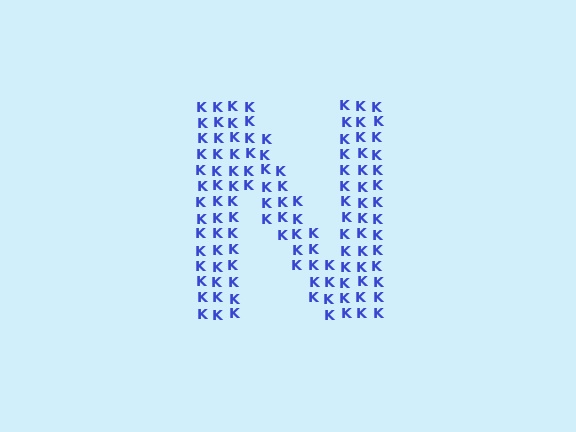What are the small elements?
The small elements are letter K's.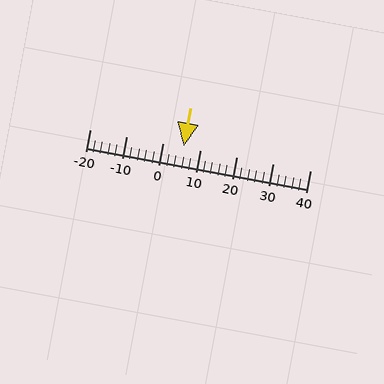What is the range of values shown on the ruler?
The ruler shows values from -20 to 40.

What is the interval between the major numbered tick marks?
The major tick marks are spaced 10 units apart.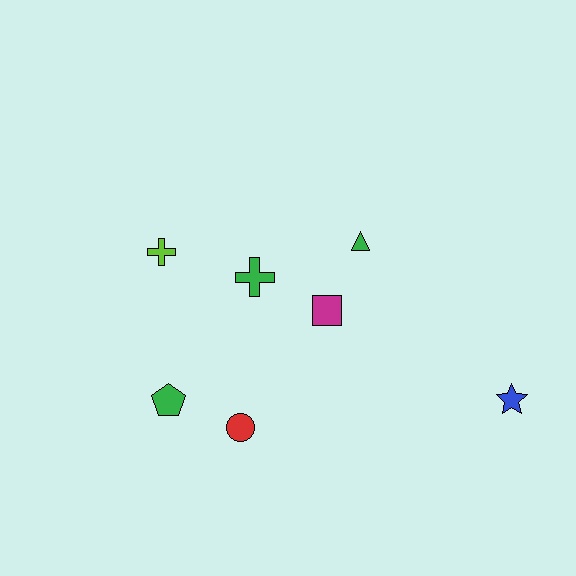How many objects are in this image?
There are 7 objects.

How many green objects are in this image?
There are 3 green objects.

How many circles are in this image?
There is 1 circle.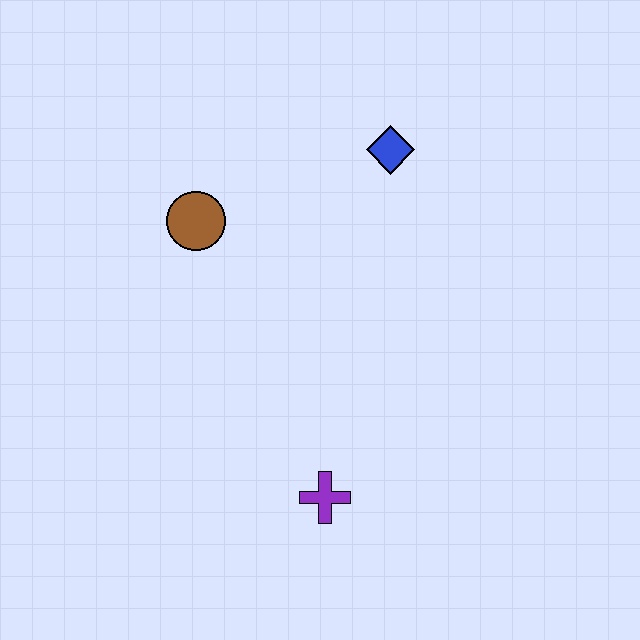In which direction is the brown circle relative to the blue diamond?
The brown circle is to the left of the blue diamond.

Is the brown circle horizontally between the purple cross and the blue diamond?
No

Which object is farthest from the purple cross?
The blue diamond is farthest from the purple cross.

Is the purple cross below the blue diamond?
Yes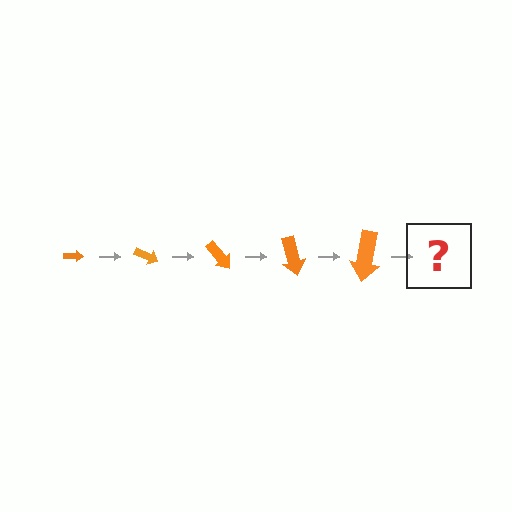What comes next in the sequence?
The next element should be an arrow, larger than the previous one and rotated 125 degrees from the start.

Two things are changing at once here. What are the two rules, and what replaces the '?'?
The two rules are that the arrow grows larger each step and it rotates 25 degrees each step. The '?' should be an arrow, larger than the previous one and rotated 125 degrees from the start.